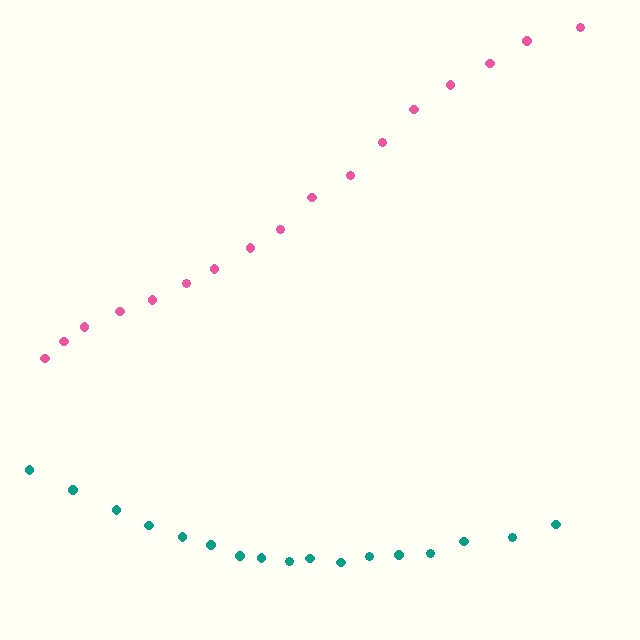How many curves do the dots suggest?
There are 2 distinct paths.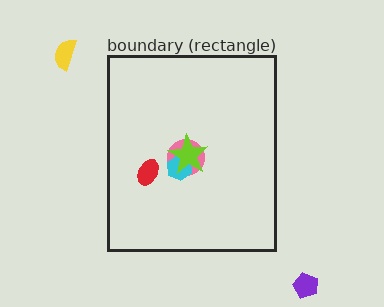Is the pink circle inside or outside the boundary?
Inside.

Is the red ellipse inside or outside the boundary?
Inside.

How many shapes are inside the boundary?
4 inside, 2 outside.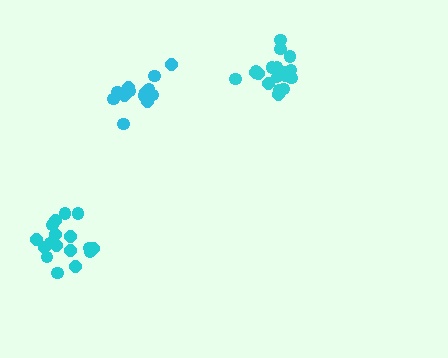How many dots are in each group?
Group 1: 18 dots, Group 2: 18 dots, Group 3: 15 dots (51 total).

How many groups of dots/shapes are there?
There are 3 groups.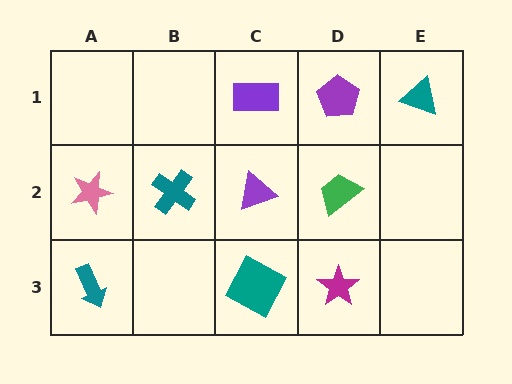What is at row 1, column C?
A purple rectangle.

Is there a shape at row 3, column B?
No, that cell is empty.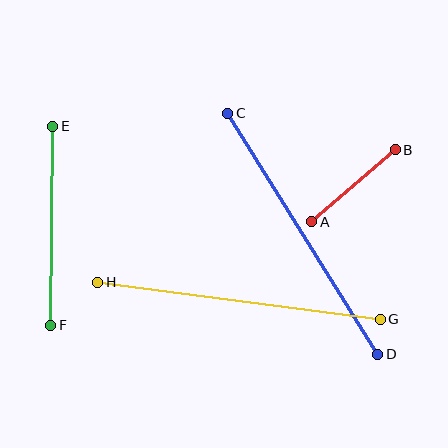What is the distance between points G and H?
The distance is approximately 285 pixels.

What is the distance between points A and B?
The distance is approximately 110 pixels.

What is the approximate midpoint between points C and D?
The midpoint is at approximately (303, 234) pixels.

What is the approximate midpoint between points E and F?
The midpoint is at approximately (52, 226) pixels.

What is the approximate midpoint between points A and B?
The midpoint is at approximately (353, 186) pixels.